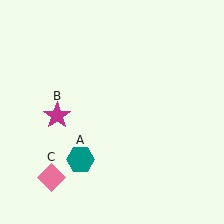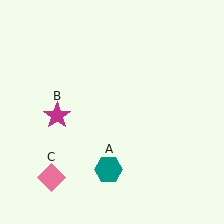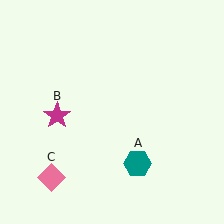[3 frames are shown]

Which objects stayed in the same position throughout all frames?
Magenta star (object B) and pink diamond (object C) remained stationary.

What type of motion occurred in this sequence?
The teal hexagon (object A) rotated counterclockwise around the center of the scene.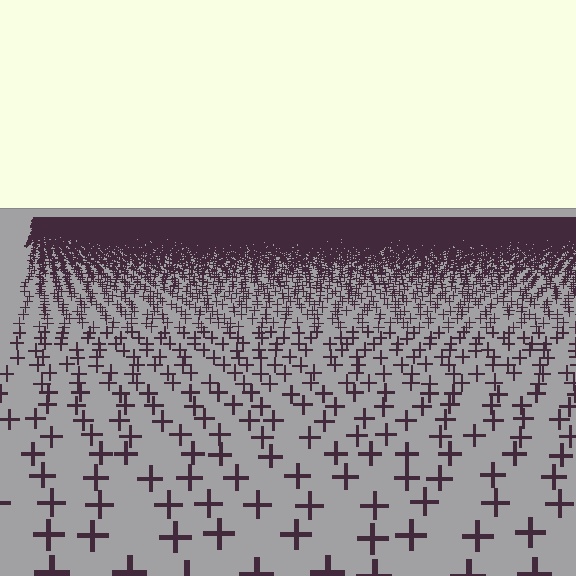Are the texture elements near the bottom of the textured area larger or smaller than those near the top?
Larger. Near the bottom, elements are closer to the viewer and appear at a bigger on-screen size.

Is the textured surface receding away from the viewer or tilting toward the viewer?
The surface is receding away from the viewer. Texture elements get smaller and denser toward the top.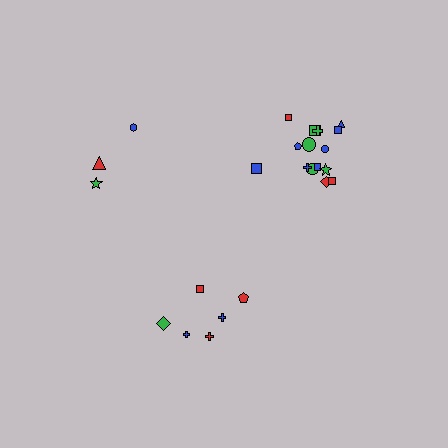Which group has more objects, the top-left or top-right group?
The top-right group.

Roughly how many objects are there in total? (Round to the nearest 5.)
Roughly 25 objects in total.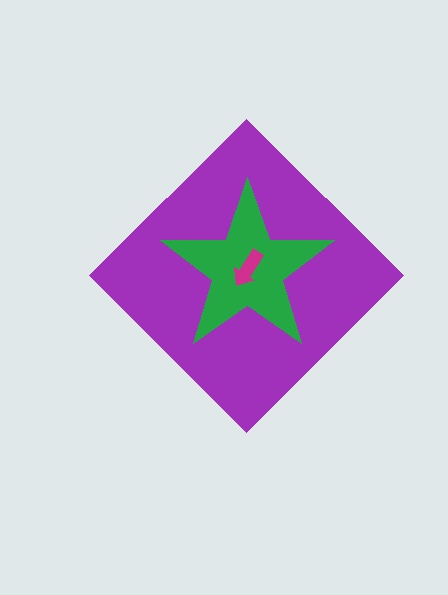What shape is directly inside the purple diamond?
The green star.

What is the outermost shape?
The purple diamond.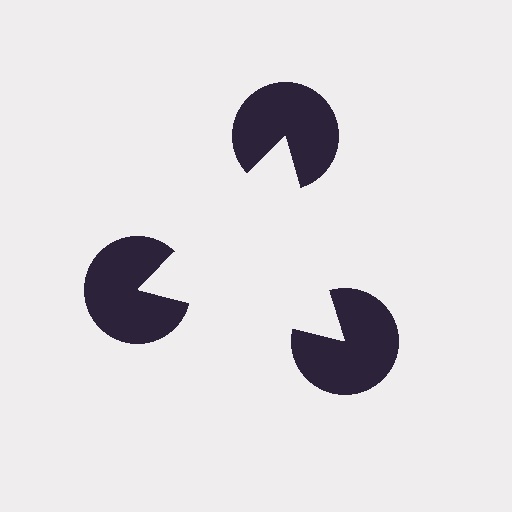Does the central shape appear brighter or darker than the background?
It typically appears slightly brighter than the background, even though no actual brightness change is drawn.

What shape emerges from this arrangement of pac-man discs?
An illusory triangle — its edges are inferred from the aligned wedge cuts in the pac-man discs, not physically drawn.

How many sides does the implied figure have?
3 sides.